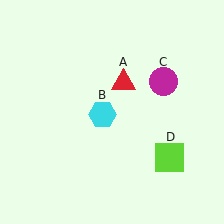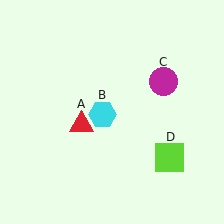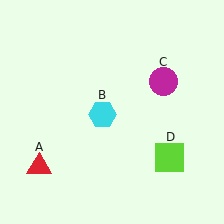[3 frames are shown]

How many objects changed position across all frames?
1 object changed position: red triangle (object A).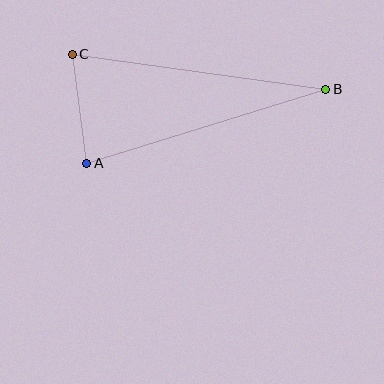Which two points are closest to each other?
Points A and C are closest to each other.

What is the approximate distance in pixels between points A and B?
The distance between A and B is approximately 250 pixels.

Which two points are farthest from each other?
Points B and C are farthest from each other.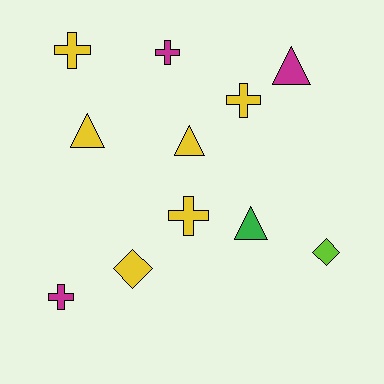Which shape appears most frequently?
Cross, with 5 objects.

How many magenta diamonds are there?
There are no magenta diamonds.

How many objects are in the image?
There are 11 objects.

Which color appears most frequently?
Yellow, with 6 objects.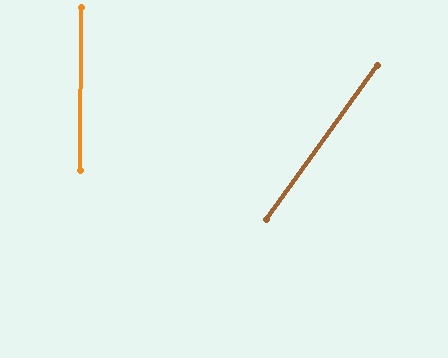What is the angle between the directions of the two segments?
Approximately 35 degrees.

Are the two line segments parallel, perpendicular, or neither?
Neither parallel nor perpendicular — they differ by about 35°.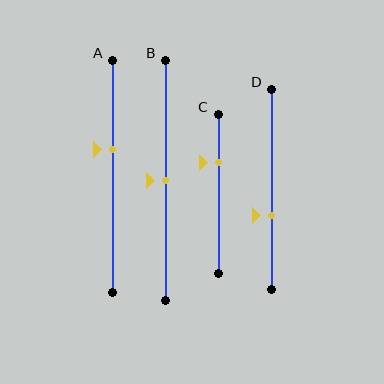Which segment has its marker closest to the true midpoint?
Segment B has its marker closest to the true midpoint.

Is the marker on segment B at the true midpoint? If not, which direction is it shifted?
Yes, the marker on segment B is at the true midpoint.